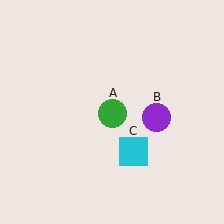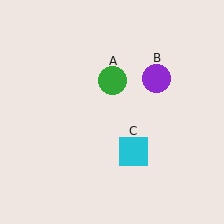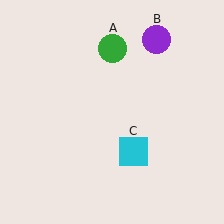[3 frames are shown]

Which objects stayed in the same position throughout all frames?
Cyan square (object C) remained stationary.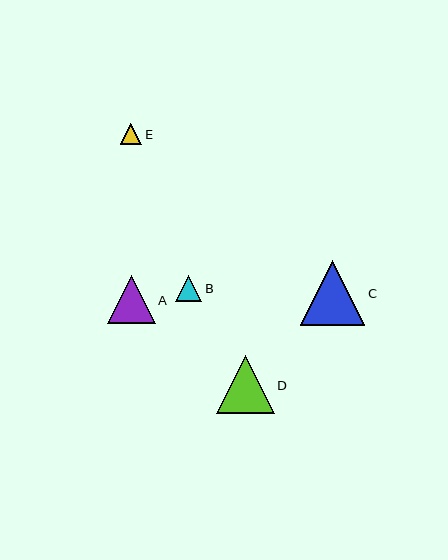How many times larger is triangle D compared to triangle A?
Triangle D is approximately 1.2 times the size of triangle A.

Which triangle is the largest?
Triangle C is the largest with a size of approximately 65 pixels.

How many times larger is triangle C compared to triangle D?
Triangle C is approximately 1.1 times the size of triangle D.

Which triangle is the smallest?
Triangle E is the smallest with a size of approximately 22 pixels.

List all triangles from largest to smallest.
From largest to smallest: C, D, A, B, E.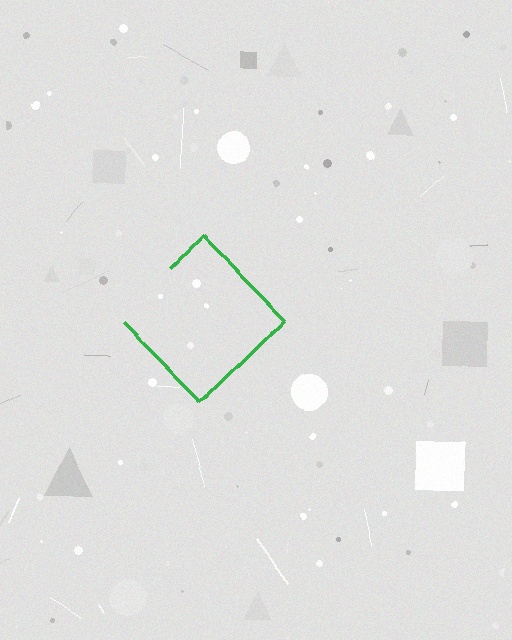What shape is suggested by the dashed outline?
The dashed outline suggests a diamond.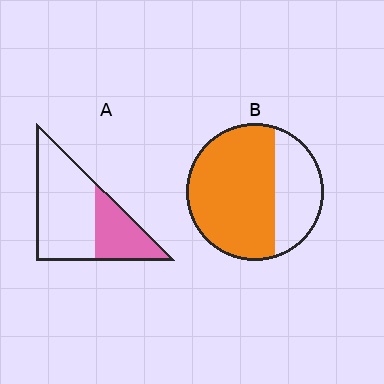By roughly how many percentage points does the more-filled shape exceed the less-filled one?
By roughly 35 percentage points (B over A).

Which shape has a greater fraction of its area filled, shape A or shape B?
Shape B.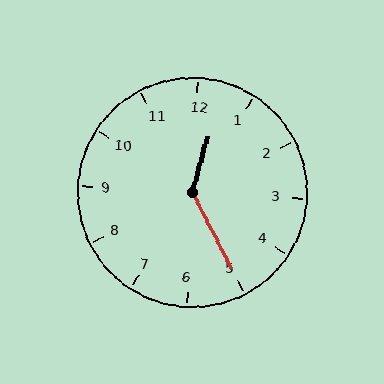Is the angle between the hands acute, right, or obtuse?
It is obtuse.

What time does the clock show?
12:25.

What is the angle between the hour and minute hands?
Approximately 138 degrees.